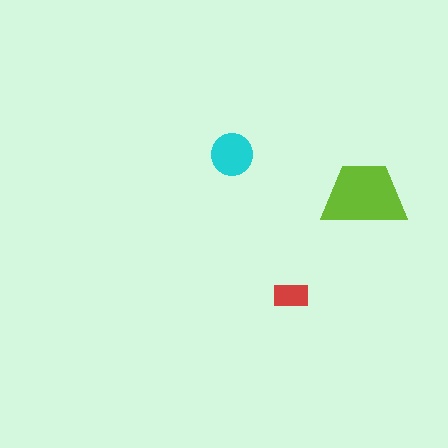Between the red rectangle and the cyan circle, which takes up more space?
The cyan circle.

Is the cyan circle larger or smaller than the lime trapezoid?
Smaller.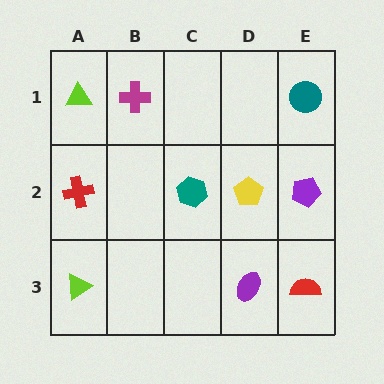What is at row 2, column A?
A red cross.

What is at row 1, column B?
A magenta cross.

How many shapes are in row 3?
3 shapes.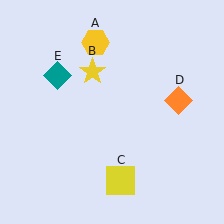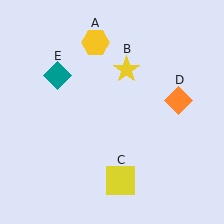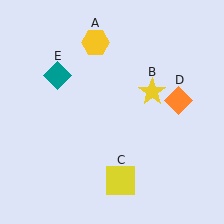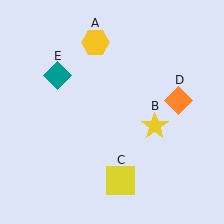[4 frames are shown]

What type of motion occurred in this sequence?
The yellow star (object B) rotated clockwise around the center of the scene.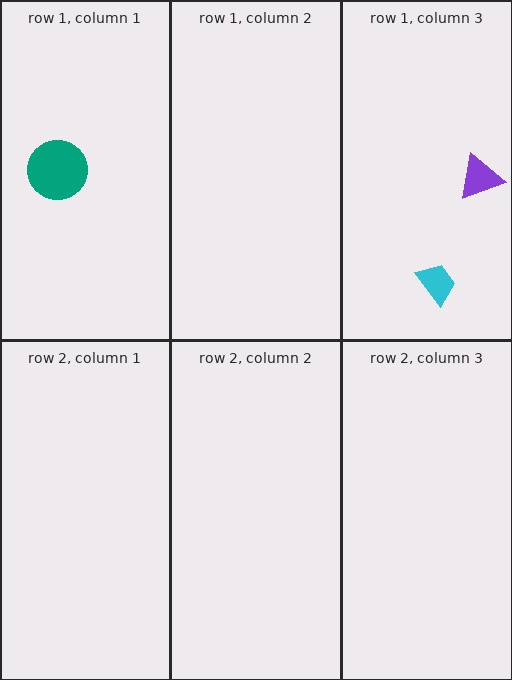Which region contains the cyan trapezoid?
The row 1, column 3 region.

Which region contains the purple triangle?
The row 1, column 3 region.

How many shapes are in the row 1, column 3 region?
2.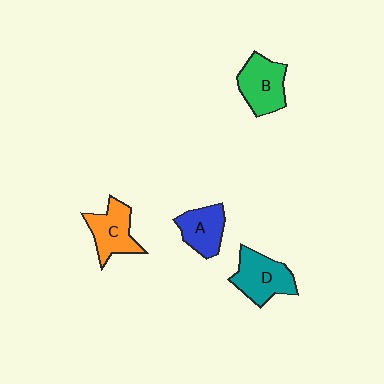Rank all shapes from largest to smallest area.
From largest to smallest: D (teal), B (green), C (orange), A (blue).